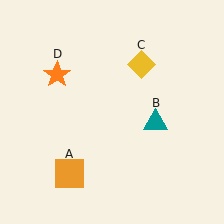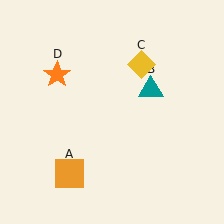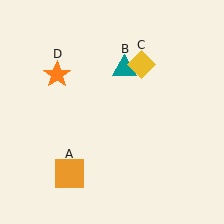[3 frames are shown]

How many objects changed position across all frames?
1 object changed position: teal triangle (object B).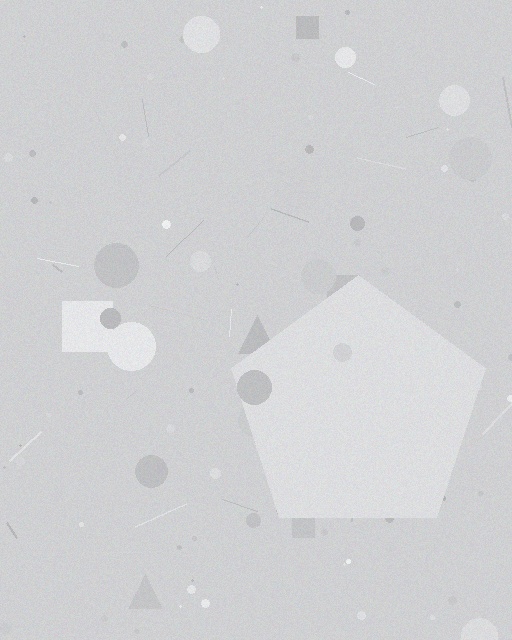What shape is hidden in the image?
A pentagon is hidden in the image.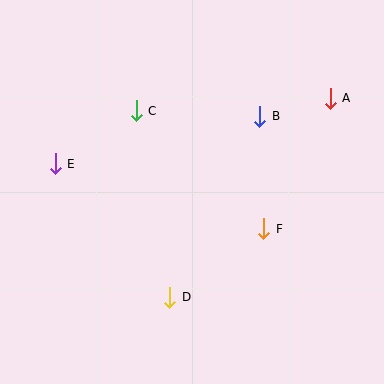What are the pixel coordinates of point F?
Point F is at (264, 229).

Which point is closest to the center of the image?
Point F at (264, 229) is closest to the center.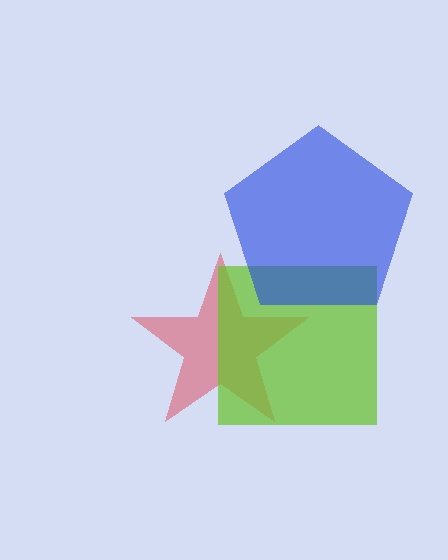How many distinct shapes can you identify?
There are 3 distinct shapes: a red star, a lime square, a blue pentagon.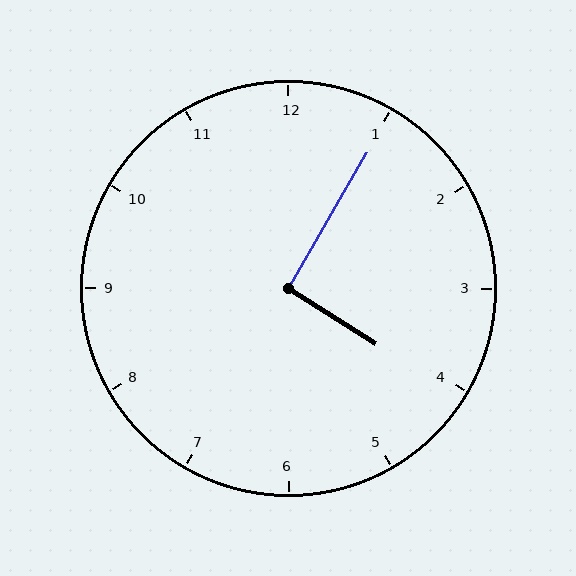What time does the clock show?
4:05.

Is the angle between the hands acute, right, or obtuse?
It is right.